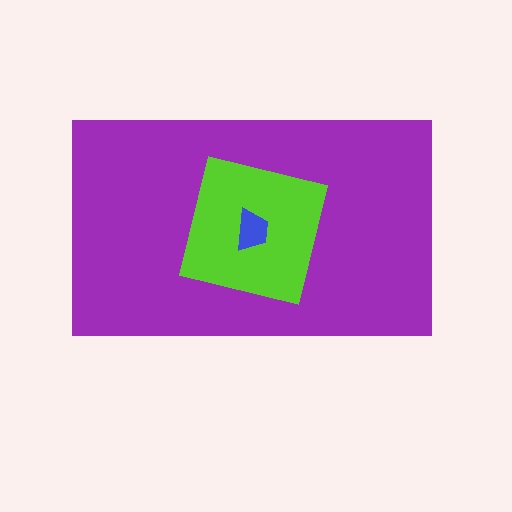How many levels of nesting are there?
3.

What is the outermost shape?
The purple rectangle.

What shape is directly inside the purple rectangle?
The lime square.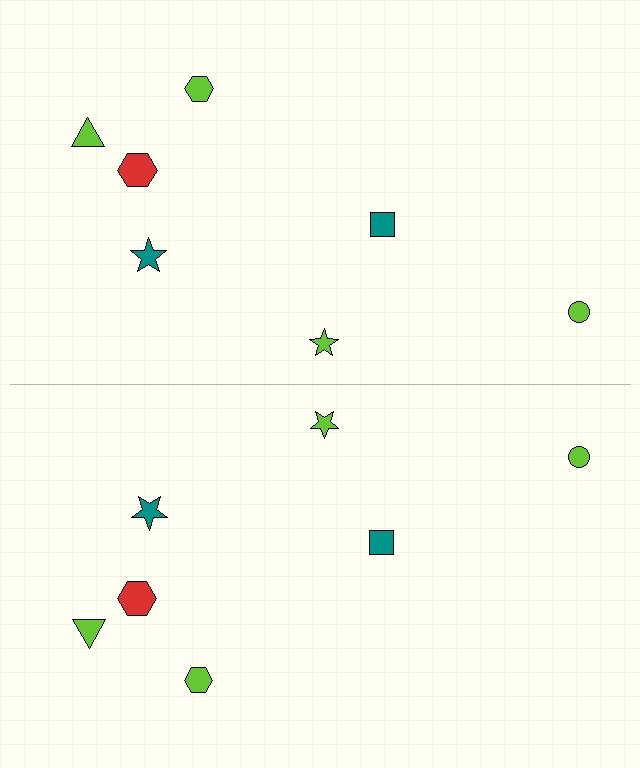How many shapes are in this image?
There are 14 shapes in this image.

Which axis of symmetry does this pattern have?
The pattern has a horizontal axis of symmetry running through the center of the image.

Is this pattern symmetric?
Yes, this pattern has bilateral (reflection) symmetry.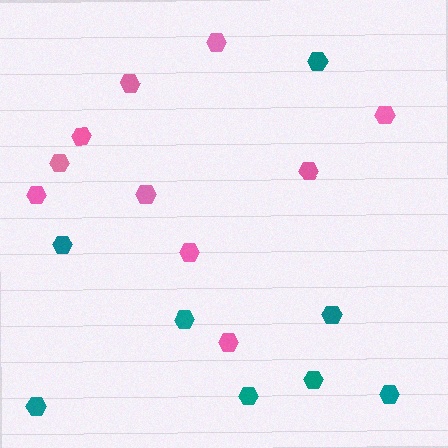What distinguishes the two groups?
There are 2 groups: one group of pink hexagons (10) and one group of teal hexagons (8).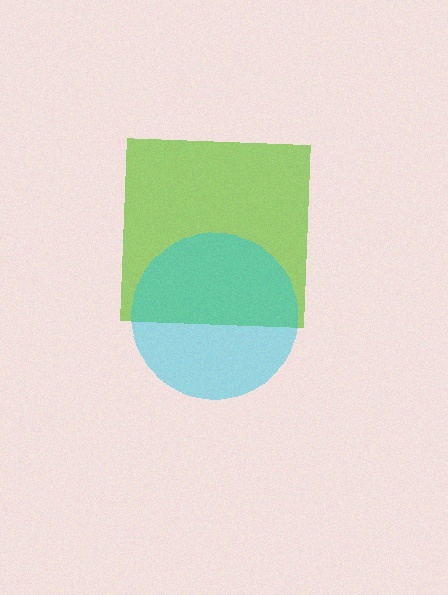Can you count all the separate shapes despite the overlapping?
Yes, there are 2 separate shapes.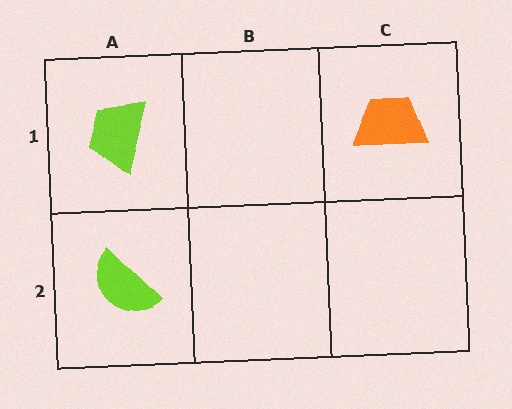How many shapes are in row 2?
1 shape.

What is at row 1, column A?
A lime trapezoid.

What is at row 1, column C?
An orange trapezoid.